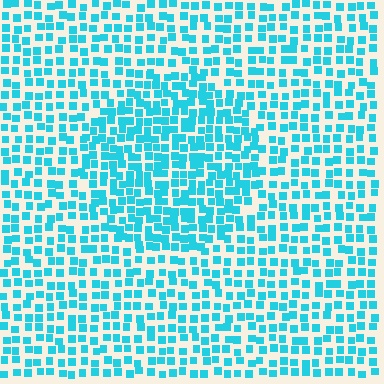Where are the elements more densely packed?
The elements are more densely packed inside the circle boundary.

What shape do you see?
I see a circle.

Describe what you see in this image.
The image contains small cyan elements arranged at two different densities. A circle-shaped region is visible where the elements are more densely packed than the surrounding area.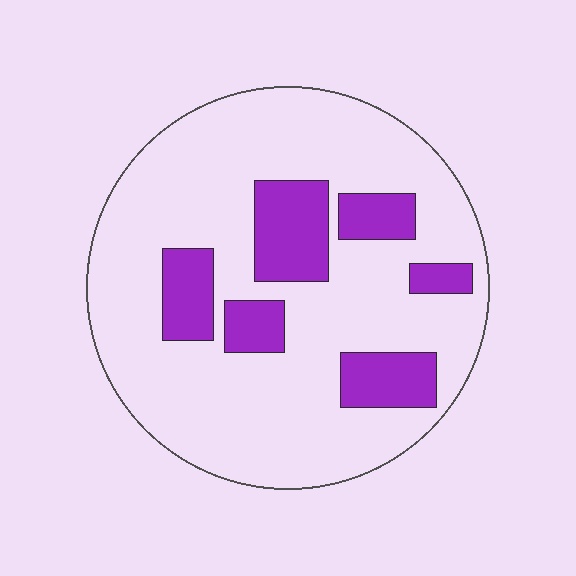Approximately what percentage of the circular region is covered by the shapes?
Approximately 20%.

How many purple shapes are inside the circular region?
6.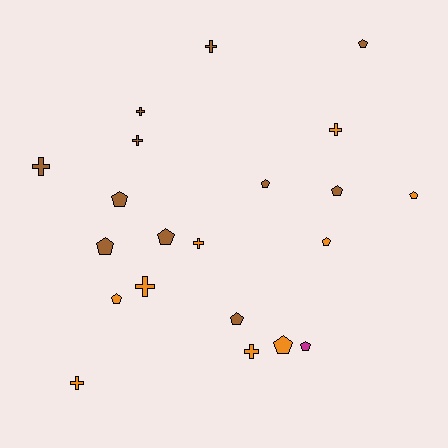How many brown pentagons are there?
There are 7 brown pentagons.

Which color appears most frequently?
Brown, with 11 objects.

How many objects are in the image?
There are 21 objects.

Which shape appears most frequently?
Pentagon, with 12 objects.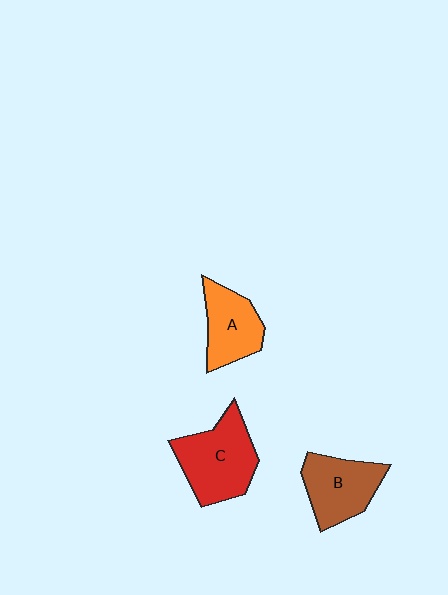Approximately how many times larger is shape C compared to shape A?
Approximately 1.4 times.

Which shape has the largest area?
Shape C (red).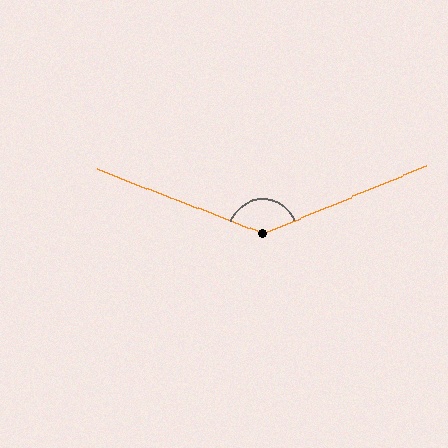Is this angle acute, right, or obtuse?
It is obtuse.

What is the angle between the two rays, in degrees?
Approximately 136 degrees.